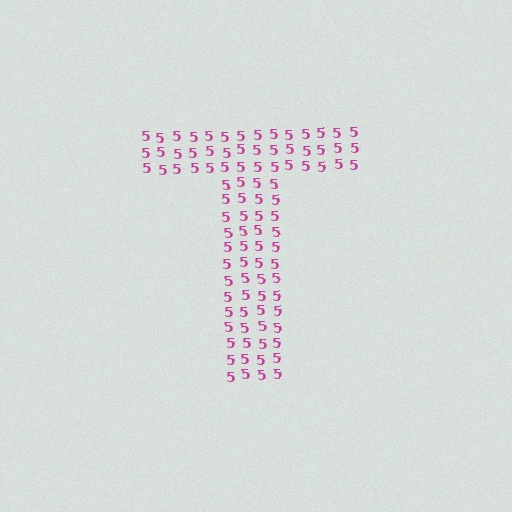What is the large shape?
The large shape is the letter T.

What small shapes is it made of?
It is made of small digit 5's.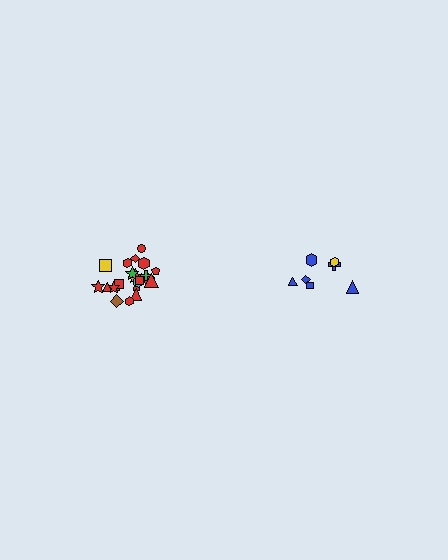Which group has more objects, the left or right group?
The left group.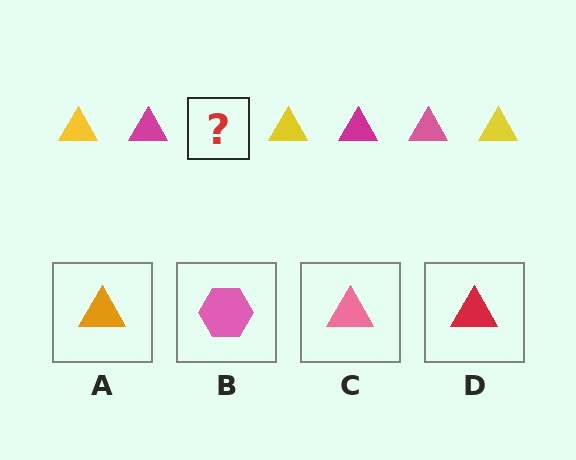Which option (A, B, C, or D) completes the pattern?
C.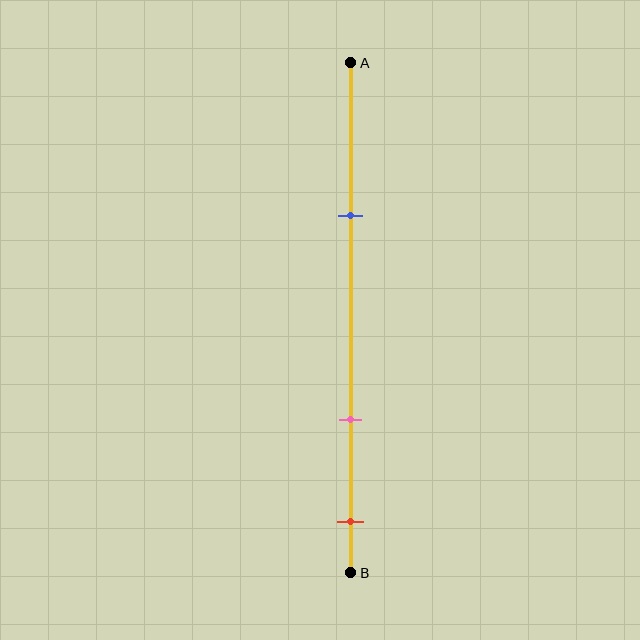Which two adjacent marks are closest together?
The pink and red marks are the closest adjacent pair.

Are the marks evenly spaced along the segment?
No, the marks are not evenly spaced.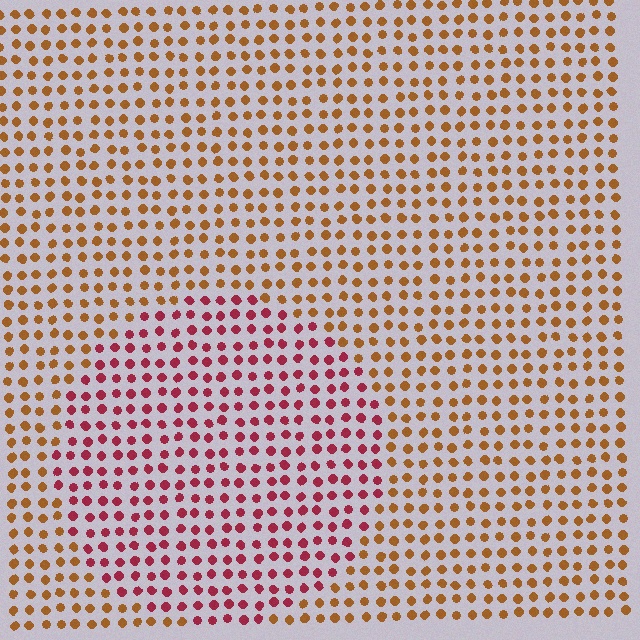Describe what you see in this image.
The image is filled with small brown elements in a uniform arrangement. A circle-shaped region is visible where the elements are tinted to a slightly different hue, forming a subtle color boundary.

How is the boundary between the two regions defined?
The boundary is defined purely by a slight shift in hue (about 44 degrees). Spacing, size, and orientation are identical on both sides.